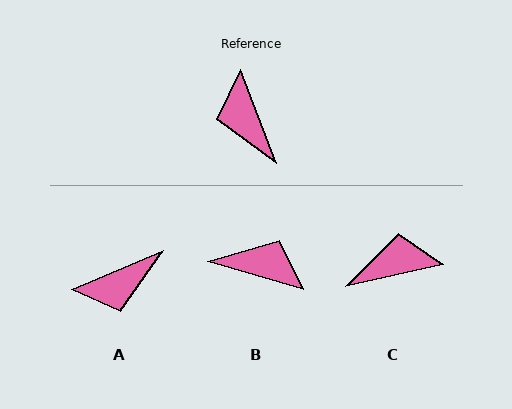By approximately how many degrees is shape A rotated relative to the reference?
Approximately 92 degrees counter-clockwise.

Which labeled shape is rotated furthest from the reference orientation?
B, about 128 degrees away.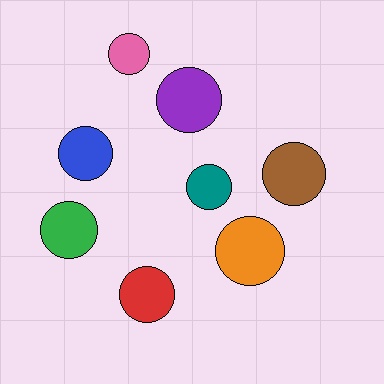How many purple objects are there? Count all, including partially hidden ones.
There is 1 purple object.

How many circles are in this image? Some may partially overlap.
There are 8 circles.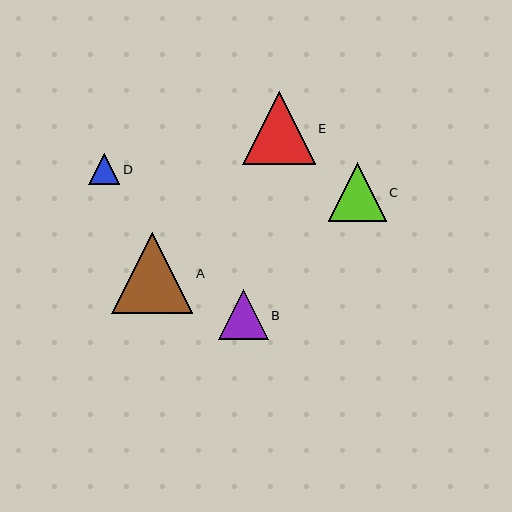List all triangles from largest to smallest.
From largest to smallest: A, E, C, B, D.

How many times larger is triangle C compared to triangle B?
Triangle C is approximately 1.2 times the size of triangle B.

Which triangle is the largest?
Triangle A is the largest with a size of approximately 81 pixels.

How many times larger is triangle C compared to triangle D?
Triangle C is approximately 1.9 times the size of triangle D.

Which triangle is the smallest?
Triangle D is the smallest with a size of approximately 31 pixels.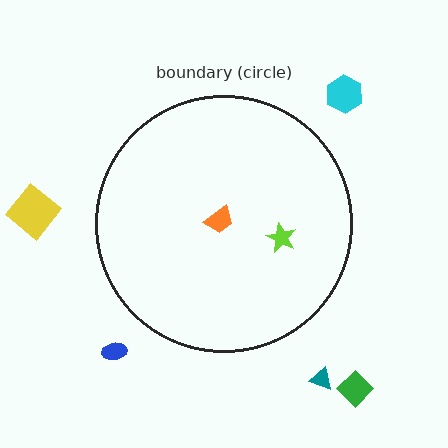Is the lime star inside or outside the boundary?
Inside.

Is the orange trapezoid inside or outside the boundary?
Inside.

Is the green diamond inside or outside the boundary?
Outside.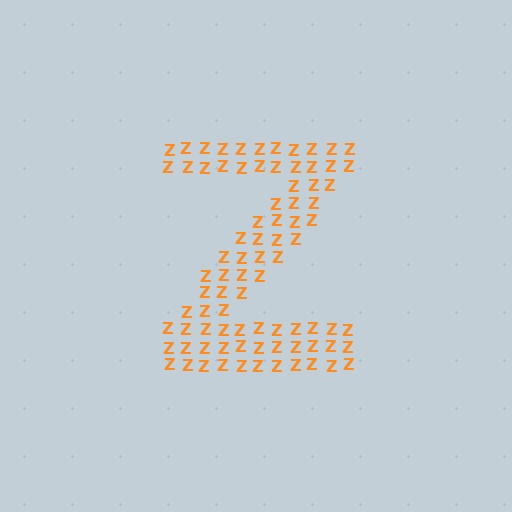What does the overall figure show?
The overall figure shows the letter Z.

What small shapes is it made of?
It is made of small letter Z's.